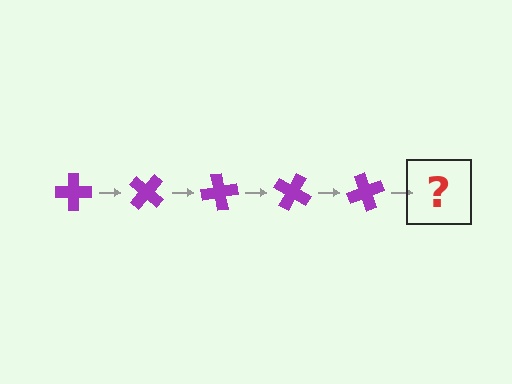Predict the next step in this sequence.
The next step is a purple cross rotated 200 degrees.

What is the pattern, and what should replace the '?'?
The pattern is that the cross rotates 40 degrees each step. The '?' should be a purple cross rotated 200 degrees.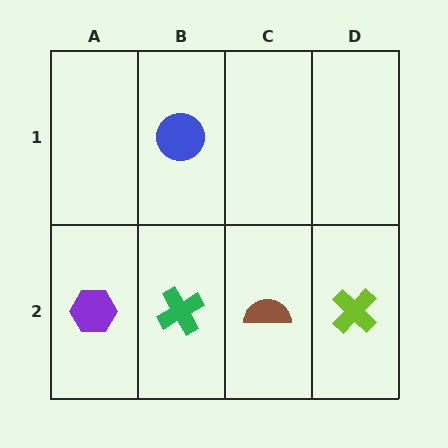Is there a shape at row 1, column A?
No, that cell is empty.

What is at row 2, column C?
A brown semicircle.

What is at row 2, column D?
A lime cross.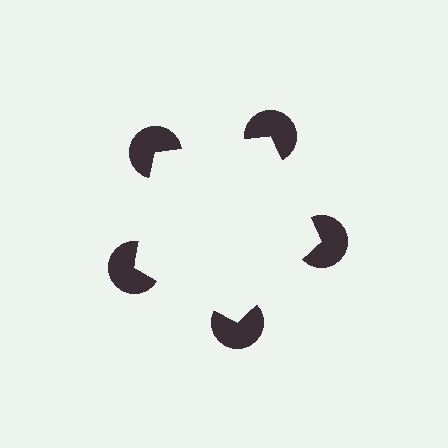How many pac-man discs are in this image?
There are 5 — one at each vertex of the illusory pentagon.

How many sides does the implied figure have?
5 sides.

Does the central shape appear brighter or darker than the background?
It typically appears slightly brighter than the background, even though no actual brightness change is drawn.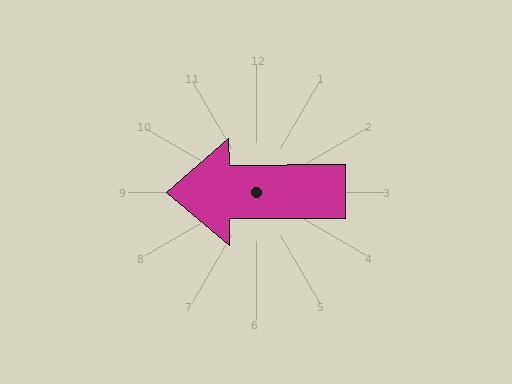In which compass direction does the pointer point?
West.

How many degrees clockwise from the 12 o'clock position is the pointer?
Approximately 270 degrees.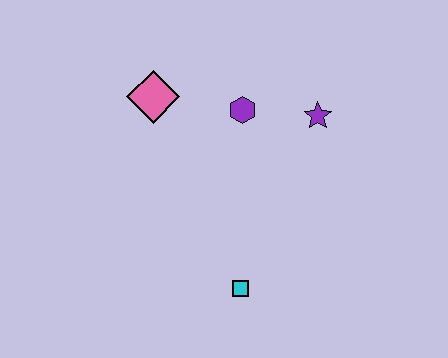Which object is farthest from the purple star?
The cyan square is farthest from the purple star.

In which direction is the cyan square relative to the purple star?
The cyan square is below the purple star.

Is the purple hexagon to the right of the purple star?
No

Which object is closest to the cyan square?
The purple hexagon is closest to the cyan square.